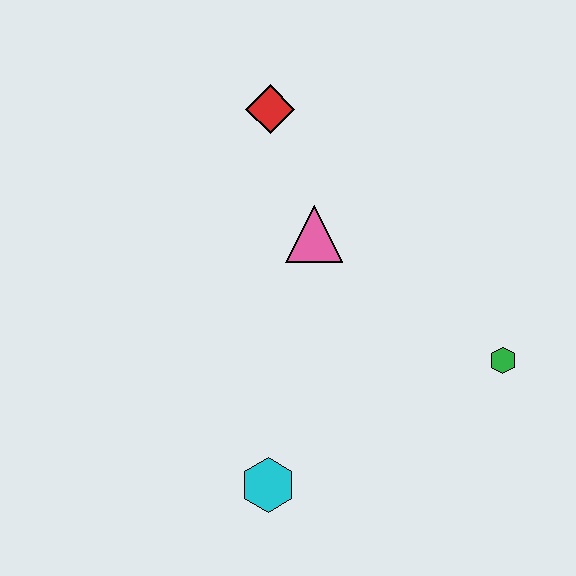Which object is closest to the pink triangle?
The red diamond is closest to the pink triangle.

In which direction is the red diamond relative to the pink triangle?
The red diamond is above the pink triangle.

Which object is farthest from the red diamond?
The cyan hexagon is farthest from the red diamond.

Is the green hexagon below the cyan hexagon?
No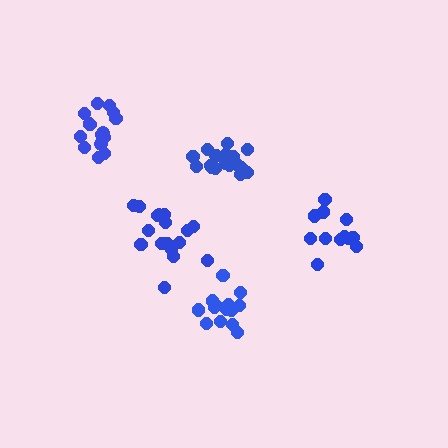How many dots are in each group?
Group 1: 15 dots, Group 2: 16 dots, Group 3: 17 dots, Group 4: 12 dots, Group 5: 17 dots (77 total).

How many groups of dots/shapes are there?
There are 5 groups.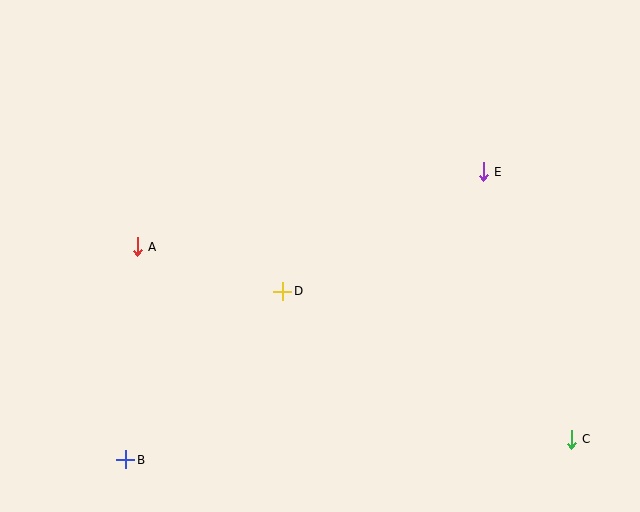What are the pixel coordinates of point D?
Point D is at (283, 291).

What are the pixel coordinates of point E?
Point E is at (483, 172).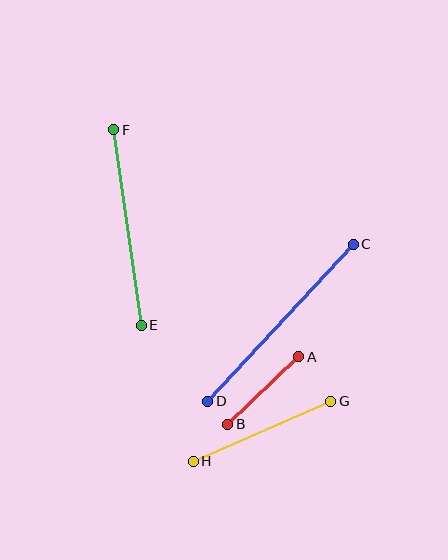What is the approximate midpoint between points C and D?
The midpoint is at approximately (281, 323) pixels.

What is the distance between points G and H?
The distance is approximately 150 pixels.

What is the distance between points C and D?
The distance is approximately 214 pixels.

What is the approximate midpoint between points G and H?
The midpoint is at approximately (262, 431) pixels.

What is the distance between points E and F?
The distance is approximately 197 pixels.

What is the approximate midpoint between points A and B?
The midpoint is at approximately (263, 390) pixels.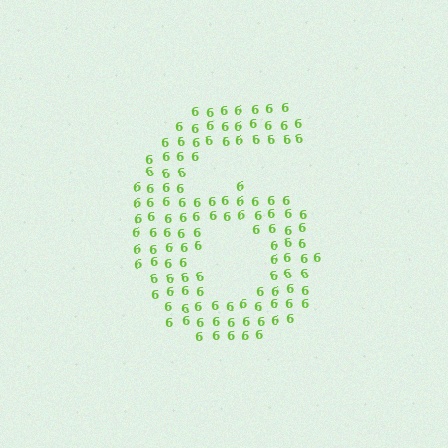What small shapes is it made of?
It is made of small digit 6's.